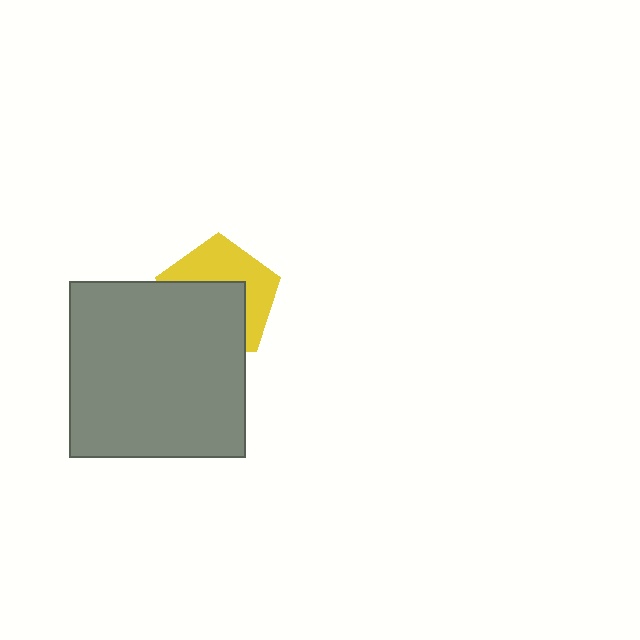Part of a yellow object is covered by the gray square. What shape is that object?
It is a pentagon.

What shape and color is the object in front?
The object in front is a gray square.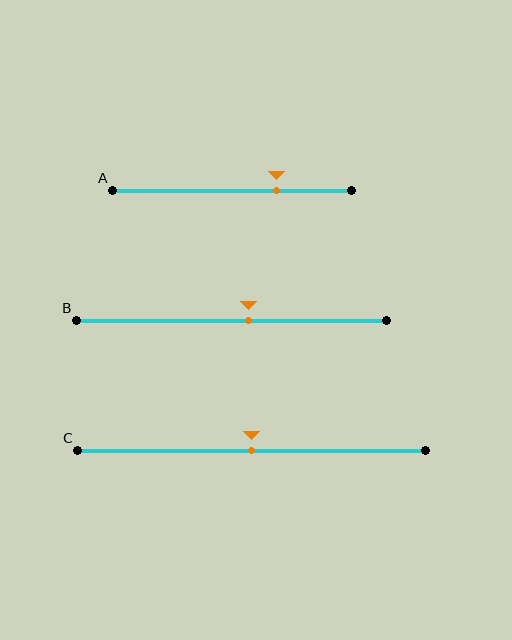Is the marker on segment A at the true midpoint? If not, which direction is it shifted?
No, the marker on segment A is shifted to the right by about 19% of the segment length.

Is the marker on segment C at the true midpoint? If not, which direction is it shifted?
Yes, the marker on segment C is at the true midpoint.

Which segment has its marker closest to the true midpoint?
Segment C has its marker closest to the true midpoint.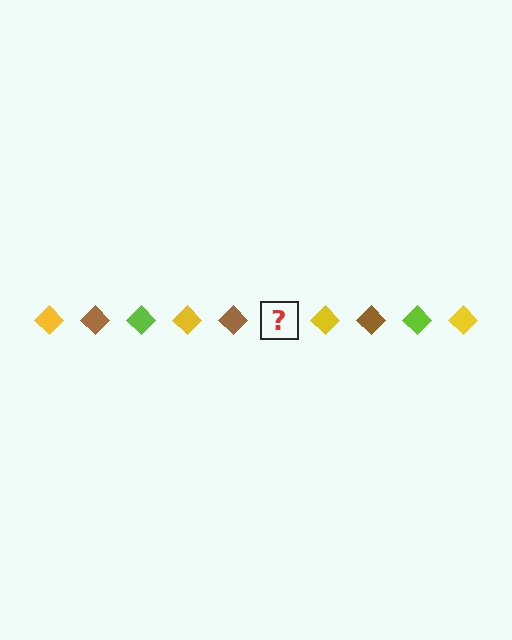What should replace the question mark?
The question mark should be replaced with a lime diamond.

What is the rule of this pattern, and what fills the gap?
The rule is that the pattern cycles through yellow, brown, lime diamonds. The gap should be filled with a lime diamond.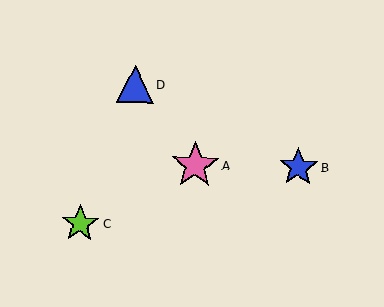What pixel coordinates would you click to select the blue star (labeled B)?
Click at (298, 167) to select the blue star B.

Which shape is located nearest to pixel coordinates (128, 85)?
The blue triangle (labeled D) at (135, 84) is nearest to that location.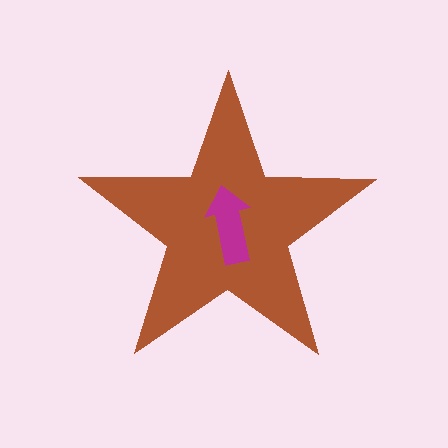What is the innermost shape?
The magenta arrow.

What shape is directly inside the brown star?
The magenta arrow.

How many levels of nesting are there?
2.